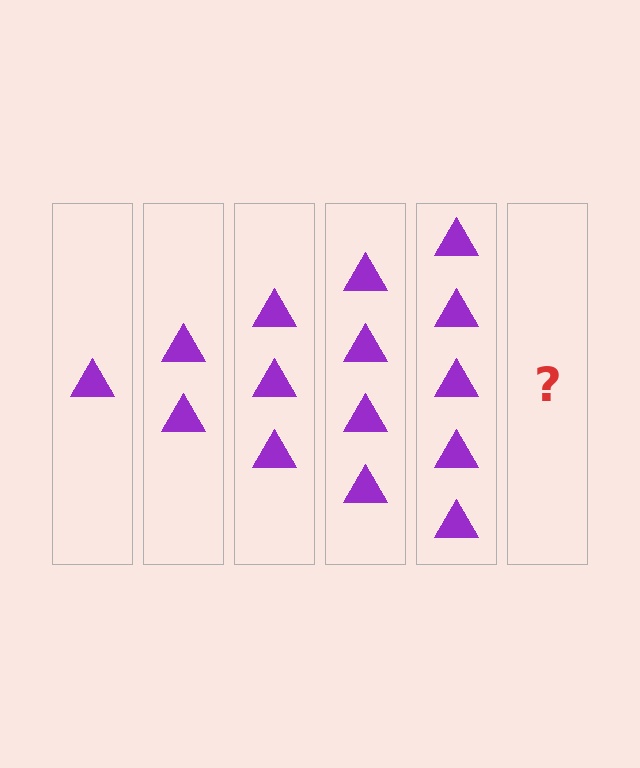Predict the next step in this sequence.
The next step is 6 triangles.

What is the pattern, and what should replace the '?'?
The pattern is that each step adds one more triangle. The '?' should be 6 triangles.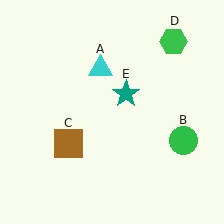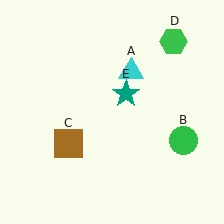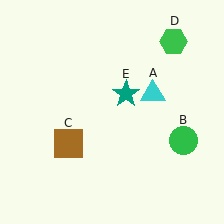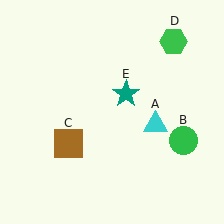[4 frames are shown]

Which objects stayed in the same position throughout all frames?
Green circle (object B) and brown square (object C) and green hexagon (object D) and teal star (object E) remained stationary.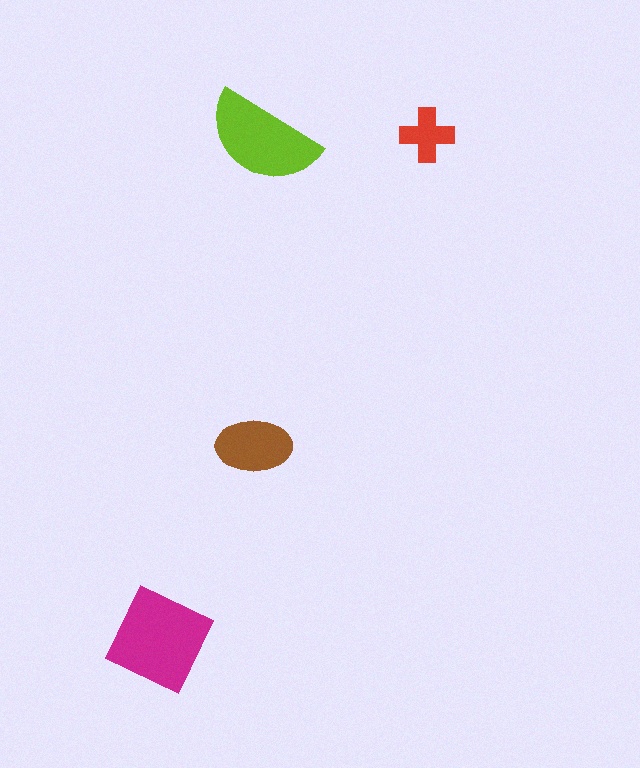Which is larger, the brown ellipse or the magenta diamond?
The magenta diamond.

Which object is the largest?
The magenta diamond.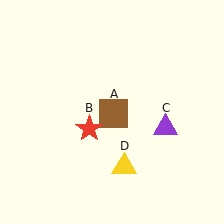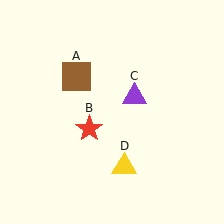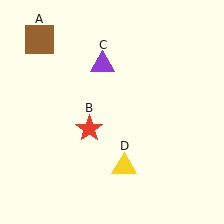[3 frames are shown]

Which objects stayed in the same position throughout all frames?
Red star (object B) and yellow triangle (object D) remained stationary.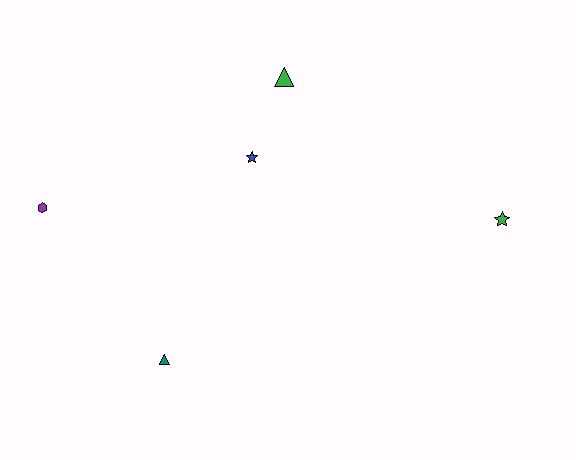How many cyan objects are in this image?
There are no cyan objects.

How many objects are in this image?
There are 5 objects.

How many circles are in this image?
There are no circles.